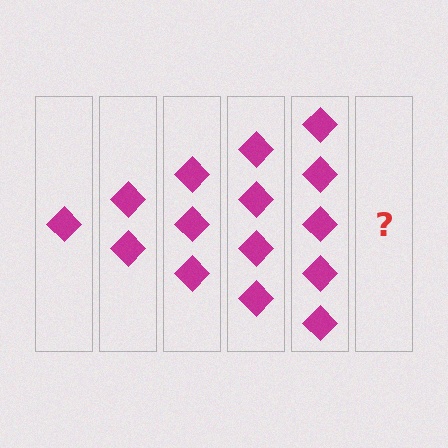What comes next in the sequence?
The next element should be 6 diamonds.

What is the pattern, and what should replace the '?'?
The pattern is that each step adds one more diamond. The '?' should be 6 diamonds.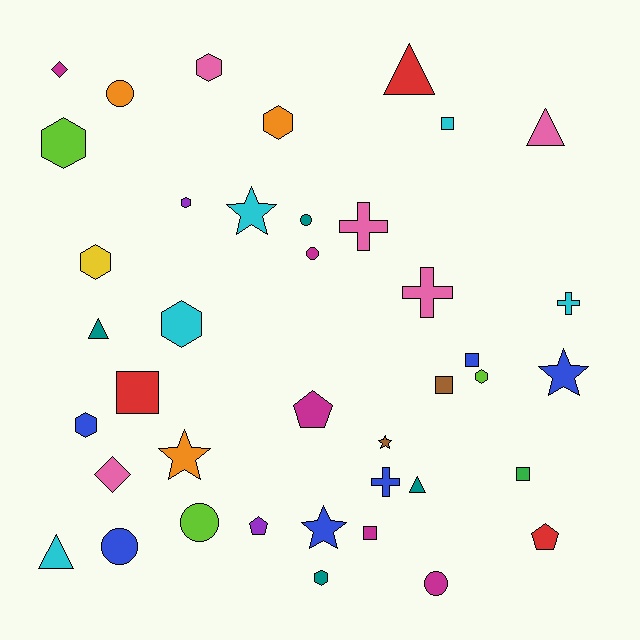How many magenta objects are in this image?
There are 5 magenta objects.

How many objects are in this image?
There are 40 objects.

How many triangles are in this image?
There are 5 triangles.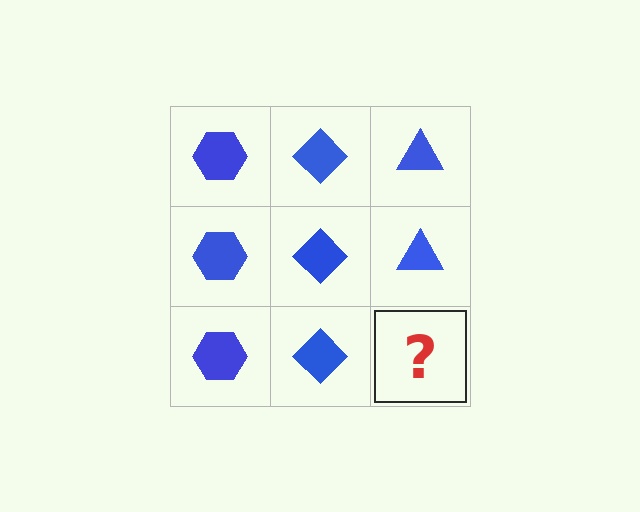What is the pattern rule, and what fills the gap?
The rule is that each column has a consistent shape. The gap should be filled with a blue triangle.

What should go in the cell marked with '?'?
The missing cell should contain a blue triangle.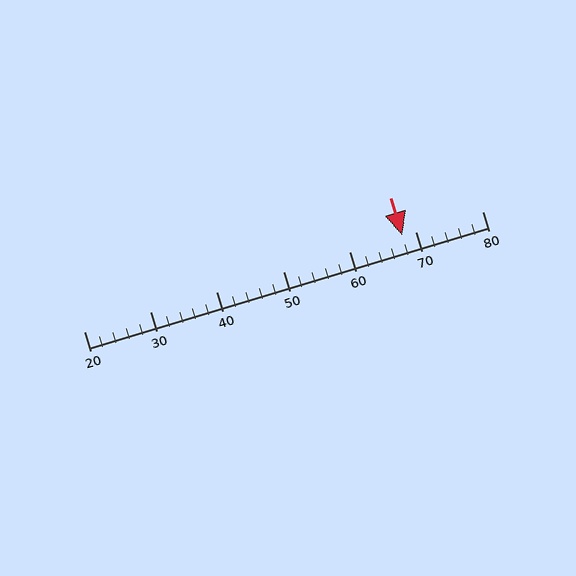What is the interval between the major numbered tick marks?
The major tick marks are spaced 10 units apart.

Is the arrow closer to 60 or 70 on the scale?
The arrow is closer to 70.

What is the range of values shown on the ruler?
The ruler shows values from 20 to 80.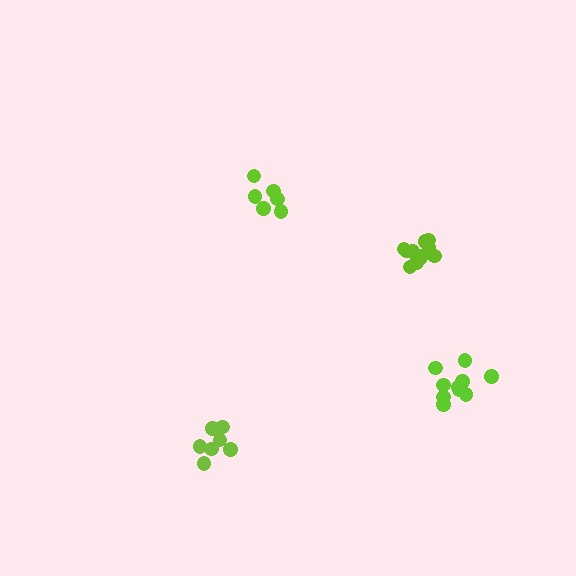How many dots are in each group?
Group 1: 6 dots, Group 2: 7 dots, Group 3: 11 dots, Group 4: 10 dots (34 total).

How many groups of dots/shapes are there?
There are 4 groups.